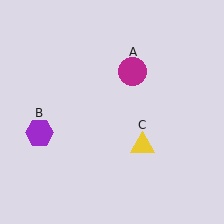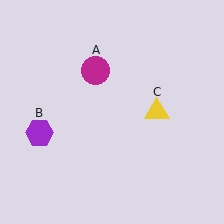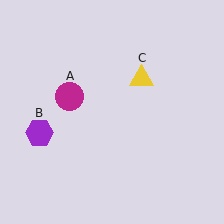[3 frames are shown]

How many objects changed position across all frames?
2 objects changed position: magenta circle (object A), yellow triangle (object C).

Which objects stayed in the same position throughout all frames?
Purple hexagon (object B) remained stationary.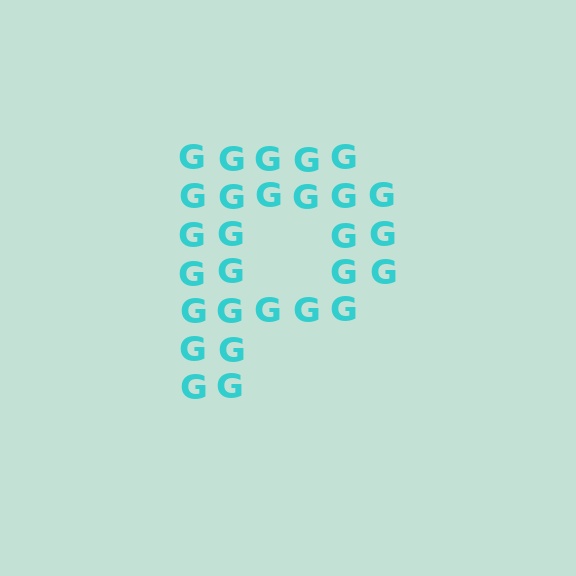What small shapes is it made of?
It is made of small letter G's.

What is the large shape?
The large shape is the letter P.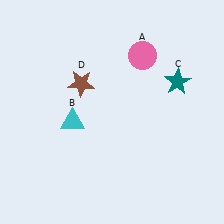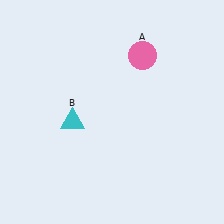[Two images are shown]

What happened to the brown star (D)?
The brown star (D) was removed in Image 2. It was in the top-left area of Image 1.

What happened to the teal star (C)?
The teal star (C) was removed in Image 2. It was in the top-right area of Image 1.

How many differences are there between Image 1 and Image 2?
There are 2 differences between the two images.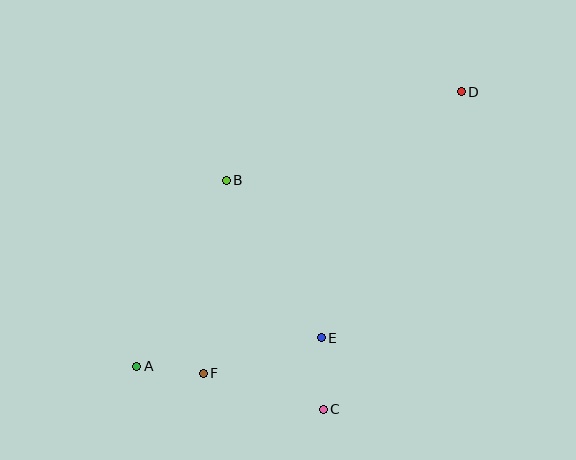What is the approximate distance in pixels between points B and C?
The distance between B and C is approximately 249 pixels.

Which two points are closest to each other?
Points A and F are closest to each other.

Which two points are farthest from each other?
Points A and D are farthest from each other.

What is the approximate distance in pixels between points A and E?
The distance between A and E is approximately 187 pixels.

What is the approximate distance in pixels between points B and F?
The distance between B and F is approximately 195 pixels.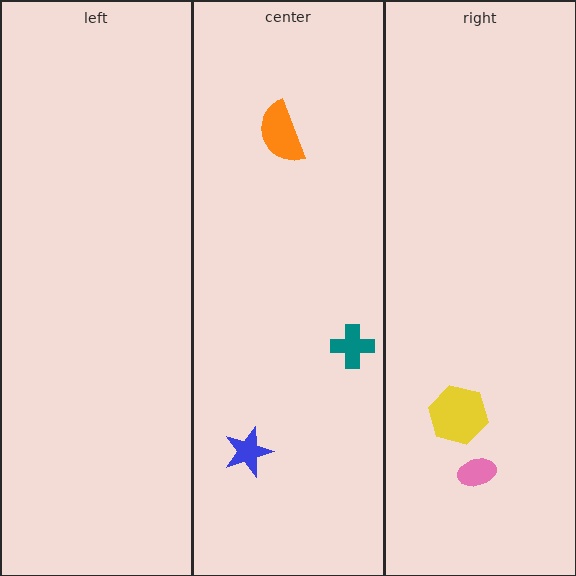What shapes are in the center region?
The orange semicircle, the blue star, the teal cross.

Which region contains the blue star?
The center region.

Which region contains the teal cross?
The center region.